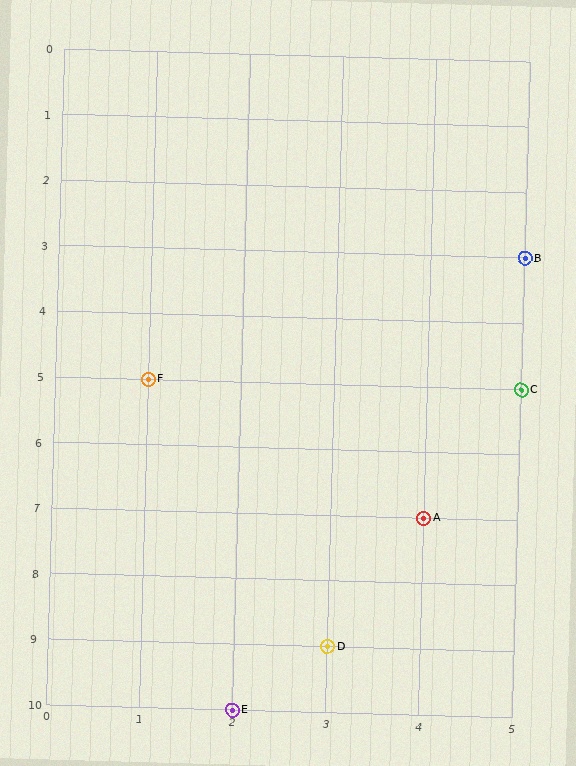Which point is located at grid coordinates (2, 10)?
Point E is at (2, 10).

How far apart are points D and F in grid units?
Points D and F are 2 columns and 4 rows apart (about 4.5 grid units diagonally).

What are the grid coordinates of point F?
Point F is at grid coordinates (1, 5).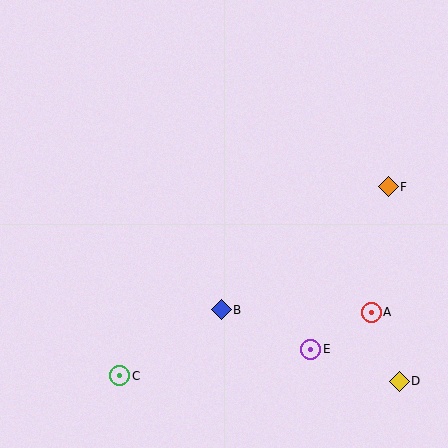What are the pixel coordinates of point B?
Point B is at (221, 310).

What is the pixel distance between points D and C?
The distance between D and C is 280 pixels.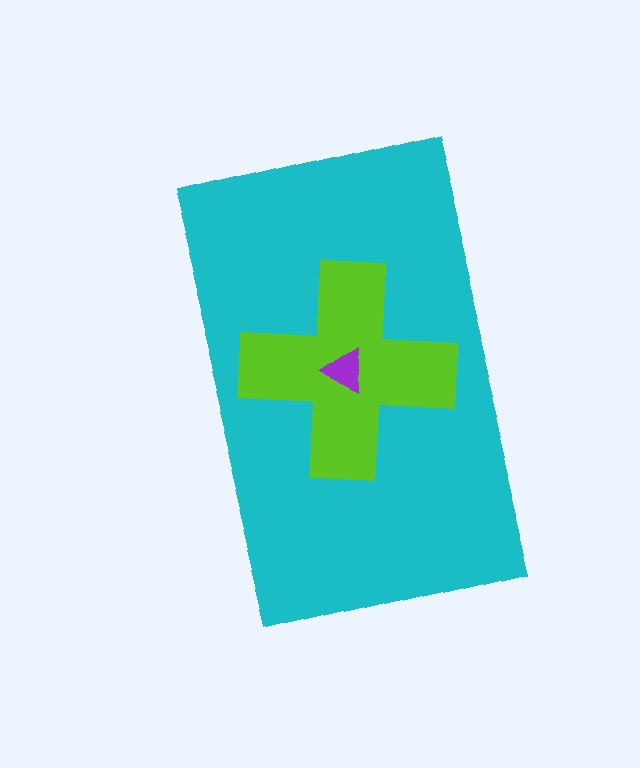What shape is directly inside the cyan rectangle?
The lime cross.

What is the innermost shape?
The purple triangle.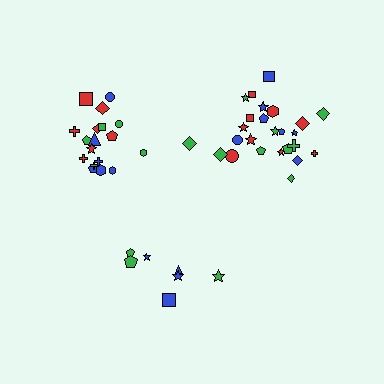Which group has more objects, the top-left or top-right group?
The top-right group.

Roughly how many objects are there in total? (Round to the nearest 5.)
Roughly 50 objects in total.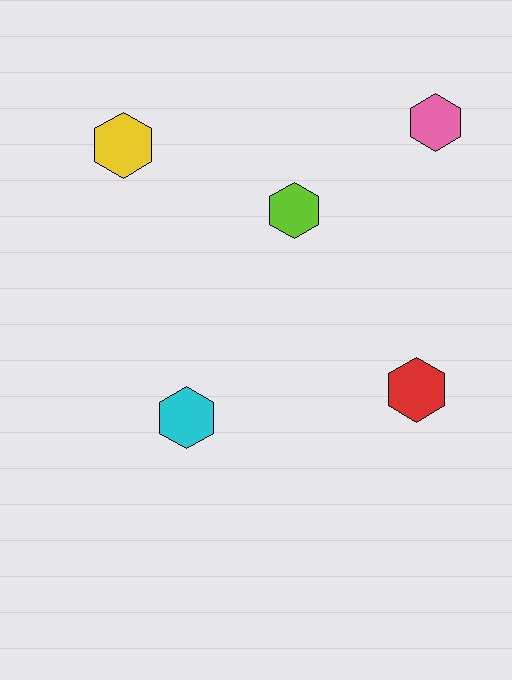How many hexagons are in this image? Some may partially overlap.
There are 5 hexagons.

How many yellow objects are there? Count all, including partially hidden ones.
There is 1 yellow object.